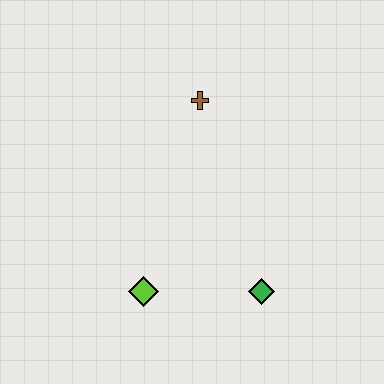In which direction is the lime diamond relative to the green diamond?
The lime diamond is to the left of the green diamond.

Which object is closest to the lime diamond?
The green diamond is closest to the lime diamond.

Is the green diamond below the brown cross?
Yes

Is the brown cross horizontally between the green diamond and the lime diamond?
Yes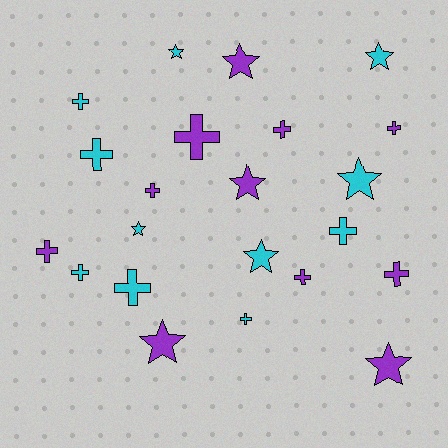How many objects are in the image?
There are 22 objects.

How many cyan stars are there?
There are 5 cyan stars.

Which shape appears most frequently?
Cross, with 13 objects.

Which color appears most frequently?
Cyan, with 11 objects.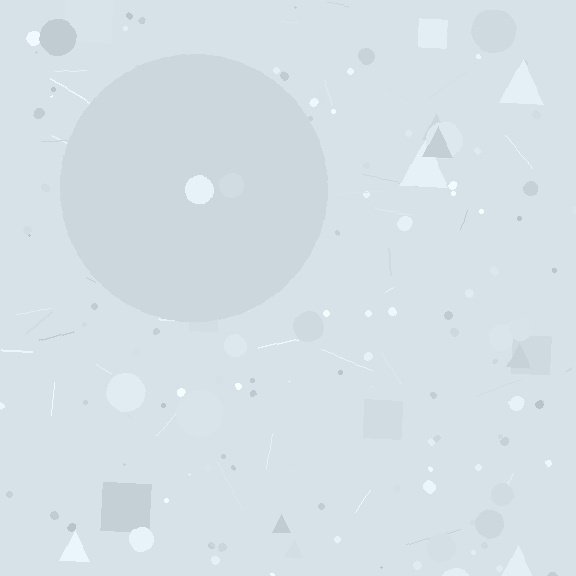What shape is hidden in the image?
A circle is hidden in the image.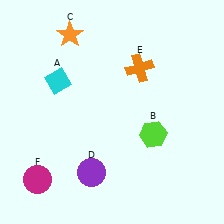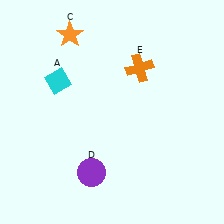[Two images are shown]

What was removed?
The lime hexagon (B), the magenta circle (F) were removed in Image 2.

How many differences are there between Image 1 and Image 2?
There are 2 differences between the two images.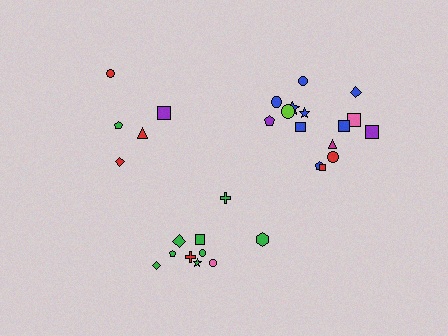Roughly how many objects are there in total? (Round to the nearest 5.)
Roughly 30 objects in total.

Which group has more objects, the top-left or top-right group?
The top-right group.